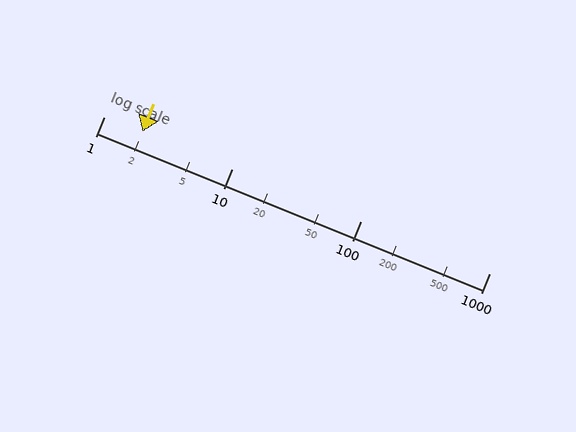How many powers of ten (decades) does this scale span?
The scale spans 3 decades, from 1 to 1000.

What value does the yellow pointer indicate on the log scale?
The pointer indicates approximately 2.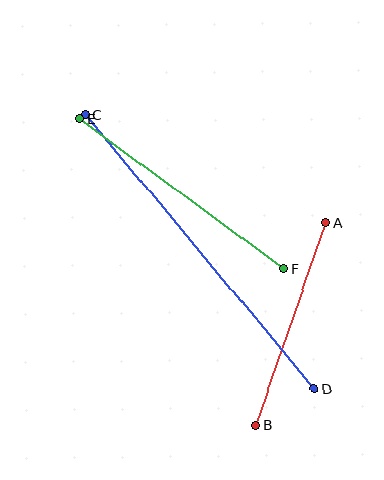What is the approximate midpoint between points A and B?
The midpoint is at approximately (291, 324) pixels.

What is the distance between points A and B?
The distance is approximately 215 pixels.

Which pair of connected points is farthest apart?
Points C and D are farthest apart.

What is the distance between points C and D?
The distance is approximately 357 pixels.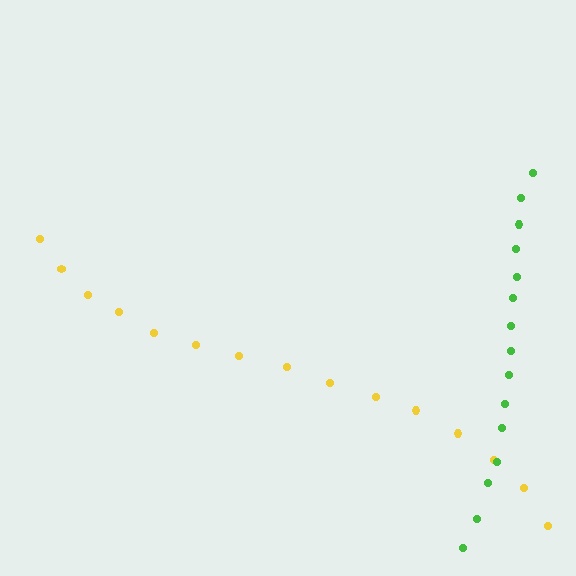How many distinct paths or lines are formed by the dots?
There are 2 distinct paths.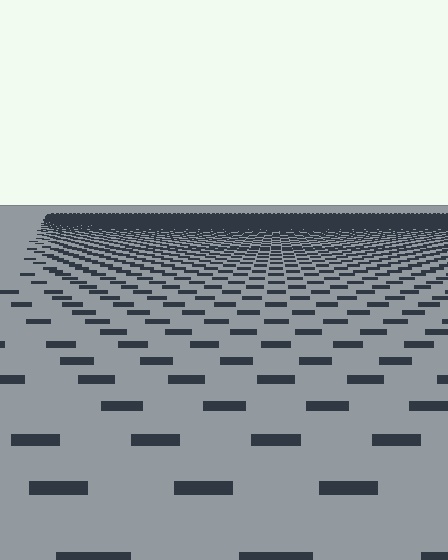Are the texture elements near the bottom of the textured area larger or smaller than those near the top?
Larger. Near the bottom, elements are closer to the viewer and appear at a bigger on-screen size.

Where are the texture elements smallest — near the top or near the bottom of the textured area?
Near the top.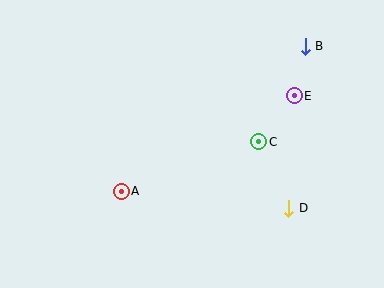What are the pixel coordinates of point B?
Point B is at (305, 46).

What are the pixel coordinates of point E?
Point E is at (294, 96).